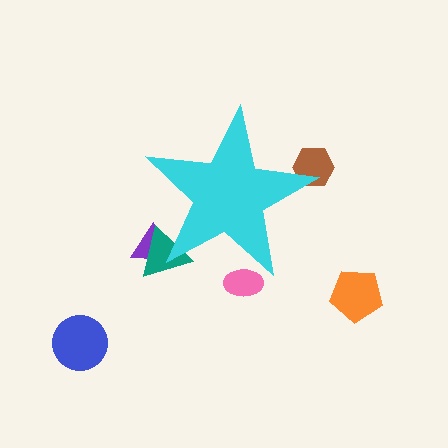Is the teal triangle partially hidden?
Yes, the teal triangle is partially hidden behind the cyan star.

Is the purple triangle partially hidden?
Yes, the purple triangle is partially hidden behind the cyan star.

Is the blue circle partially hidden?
No, the blue circle is fully visible.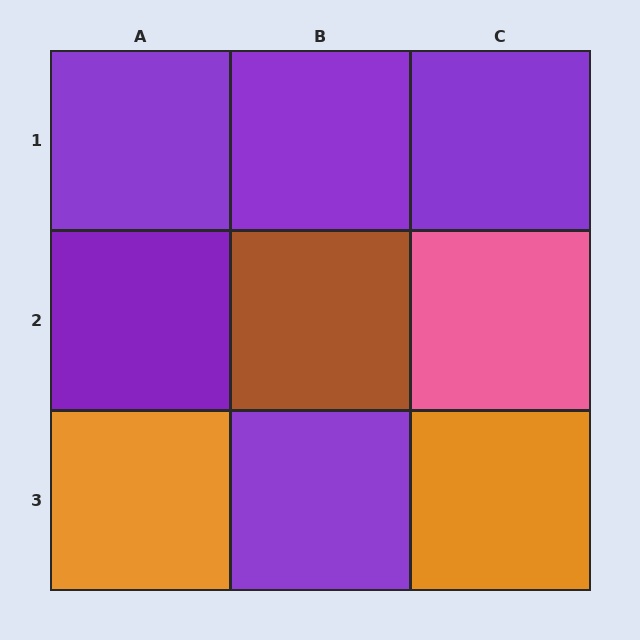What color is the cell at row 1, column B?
Purple.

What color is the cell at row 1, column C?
Purple.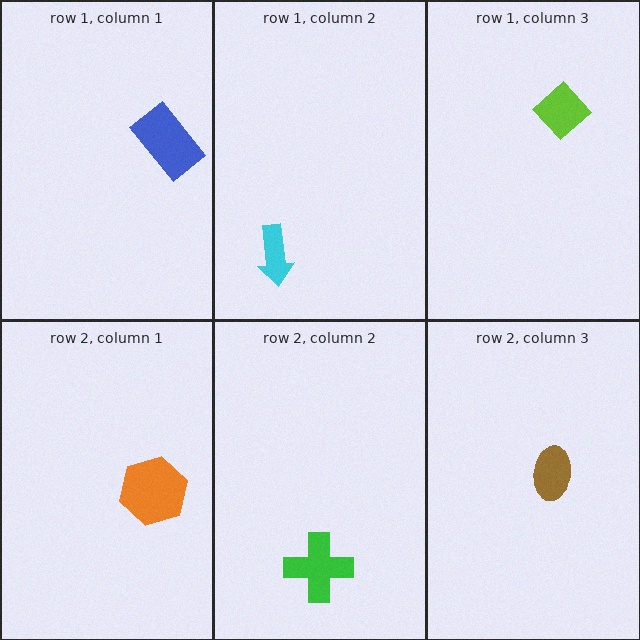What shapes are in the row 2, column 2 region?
The green cross.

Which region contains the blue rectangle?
The row 1, column 1 region.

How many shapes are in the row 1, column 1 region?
1.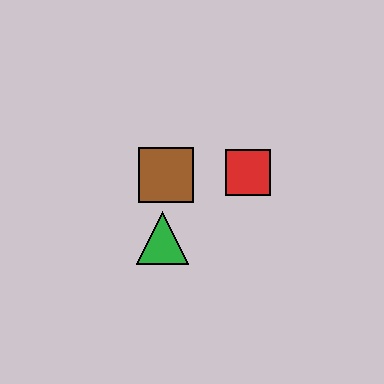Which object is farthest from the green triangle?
The red square is farthest from the green triangle.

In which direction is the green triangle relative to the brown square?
The green triangle is below the brown square.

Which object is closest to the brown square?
The green triangle is closest to the brown square.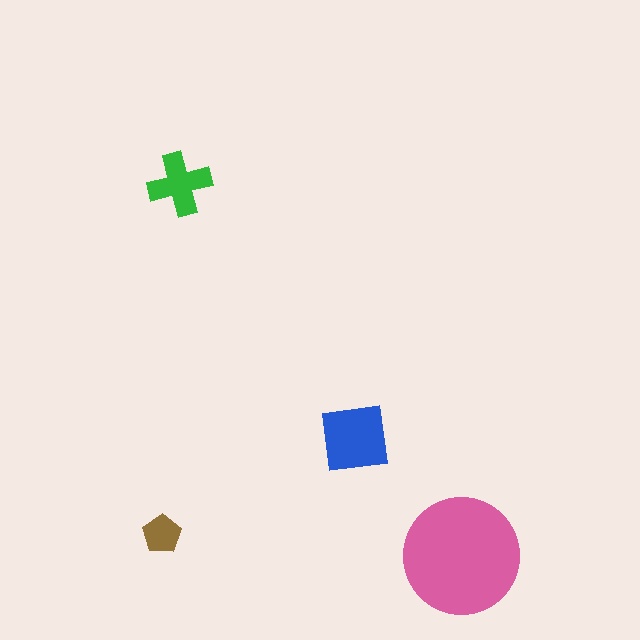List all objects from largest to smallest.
The pink circle, the blue square, the green cross, the brown pentagon.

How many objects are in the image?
There are 4 objects in the image.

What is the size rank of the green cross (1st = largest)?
3rd.